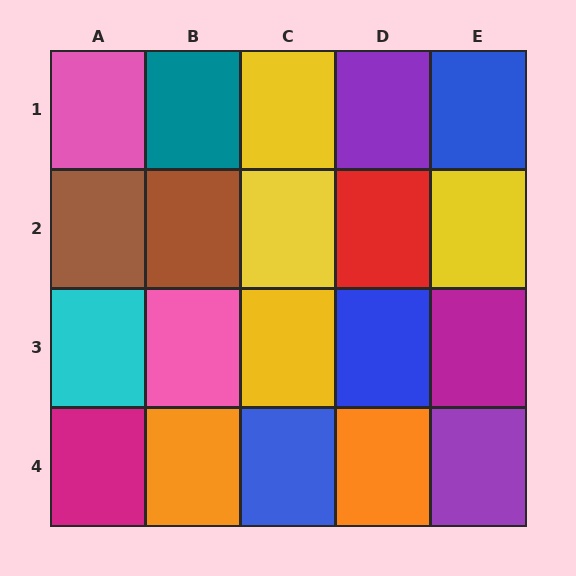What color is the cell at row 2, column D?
Red.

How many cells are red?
1 cell is red.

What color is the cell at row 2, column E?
Yellow.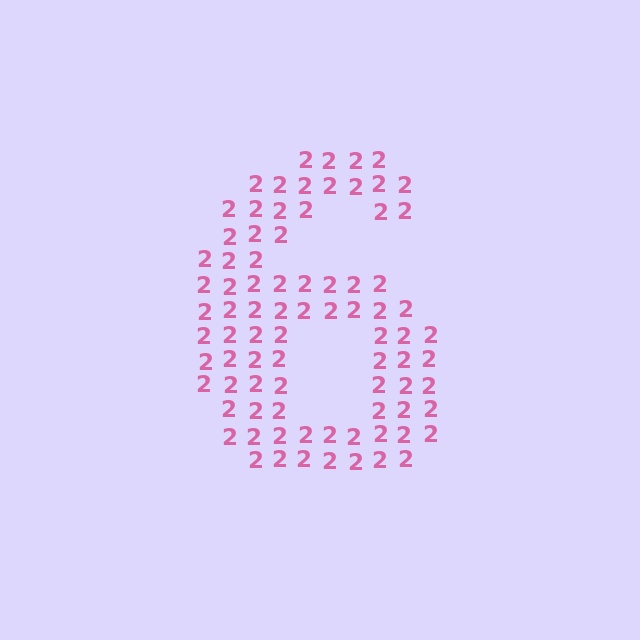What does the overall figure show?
The overall figure shows the digit 6.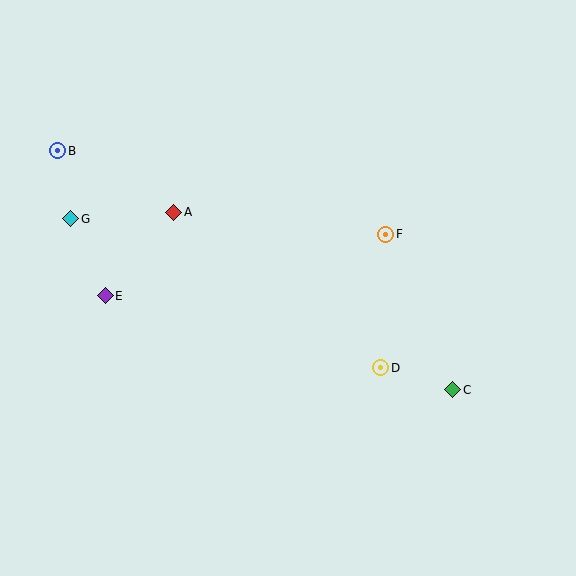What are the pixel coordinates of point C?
Point C is at (453, 390).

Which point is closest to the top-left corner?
Point B is closest to the top-left corner.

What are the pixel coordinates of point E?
Point E is at (105, 296).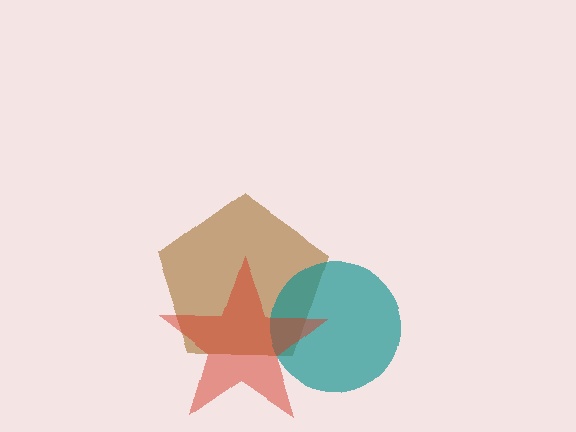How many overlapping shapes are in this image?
There are 3 overlapping shapes in the image.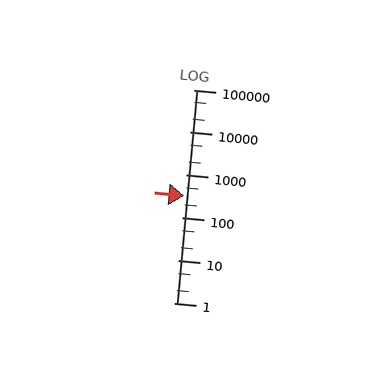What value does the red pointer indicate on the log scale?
The pointer indicates approximately 320.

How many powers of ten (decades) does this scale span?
The scale spans 5 decades, from 1 to 100000.